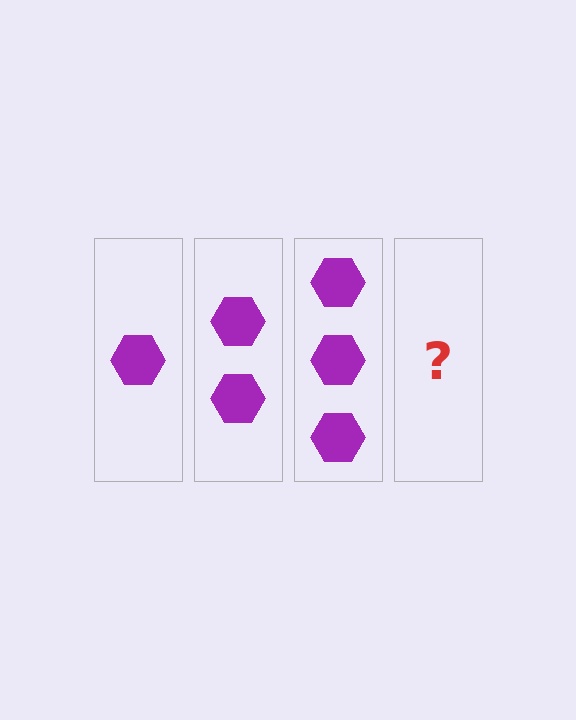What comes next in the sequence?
The next element should be 4 hexagons.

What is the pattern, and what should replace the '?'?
The pattern is that each step adds one more hexagon. The '?' should be 4 hexagons.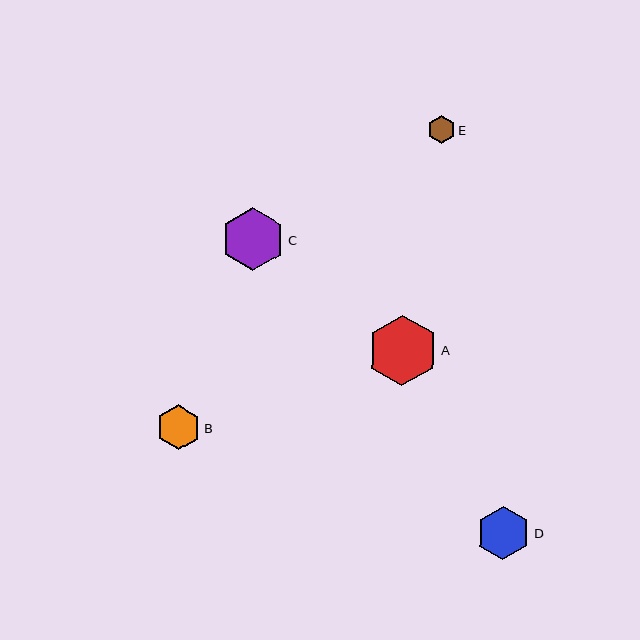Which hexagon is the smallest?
Hexagon E is the smallest with a size of approximately 28 pixels.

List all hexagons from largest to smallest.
From largest to smallest: A, C, D, B, E.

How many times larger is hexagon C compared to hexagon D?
Hexagon C is approximately 1.2 times the size of hexagon D.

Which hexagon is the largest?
Hexagon A is the largest with a size of approximately 71 pixels.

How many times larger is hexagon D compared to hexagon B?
Hexagon D is approximately 1.2 times the size of hexagon B.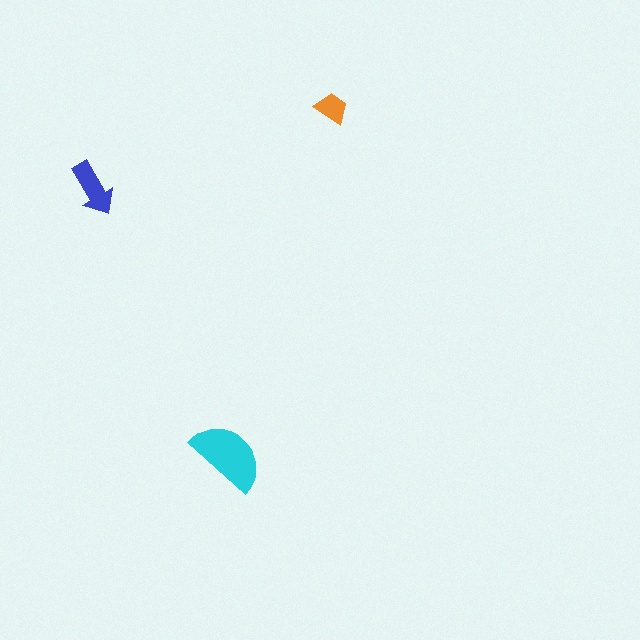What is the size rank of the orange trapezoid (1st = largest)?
3rd.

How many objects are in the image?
There are 3 objects in the image.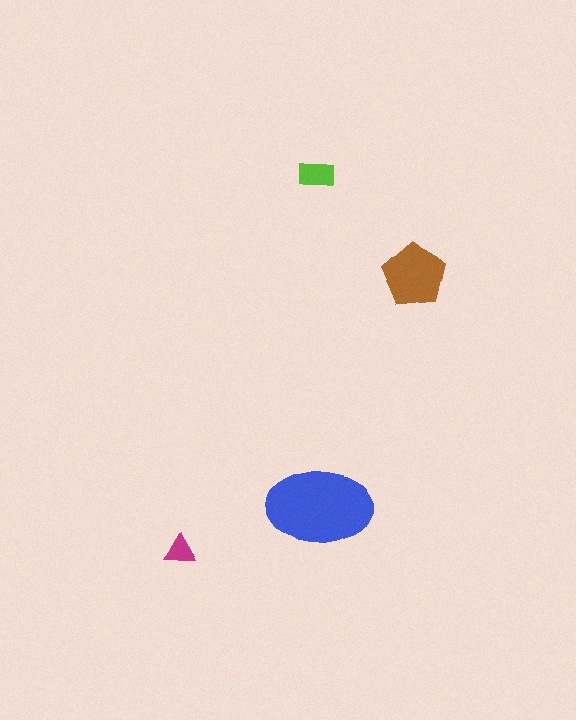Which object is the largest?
The blue ellipse.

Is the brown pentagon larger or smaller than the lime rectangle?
Larger.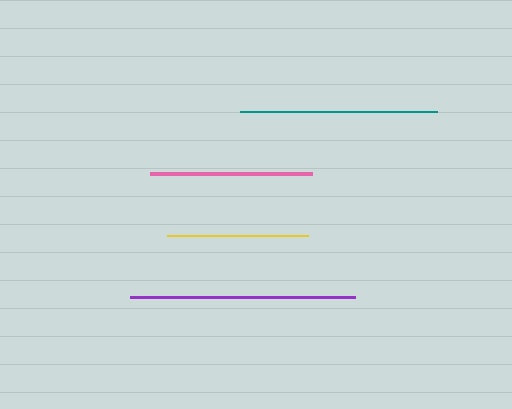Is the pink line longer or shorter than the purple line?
The purple line is longer than the pink line.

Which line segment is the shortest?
The yellow line is the shortest at approximately 141 pixels.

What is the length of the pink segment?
The pink segment is approximately 162 pixels long.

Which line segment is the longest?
The purple line is the longest at approximately 225 pixels.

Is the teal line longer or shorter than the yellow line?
The teal line is longer than the yellow line.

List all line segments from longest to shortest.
From longest to shortest: purple, teal, pink, yellow.